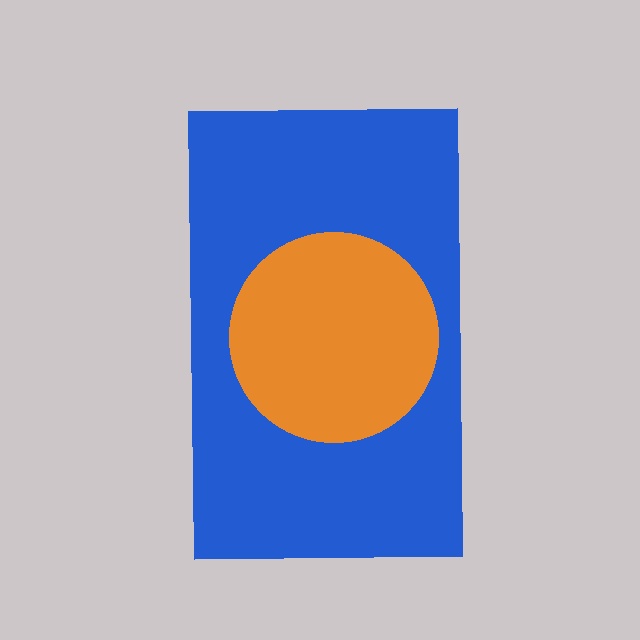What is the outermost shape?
The blue rectangle.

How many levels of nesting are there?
2.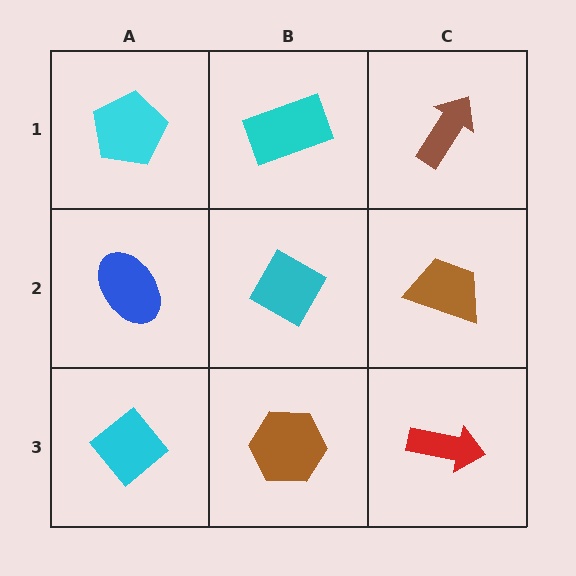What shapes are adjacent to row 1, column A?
A blue ellipse (row 2, column A), a cyan rectangle (row 1, column B).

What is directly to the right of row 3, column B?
A red arrow.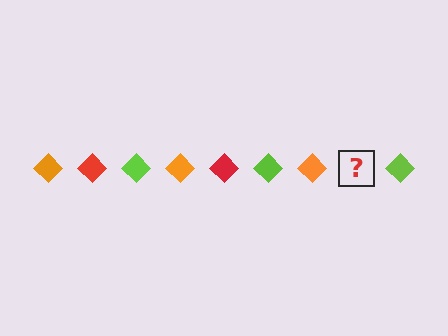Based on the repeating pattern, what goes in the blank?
The blank should be a red diamond.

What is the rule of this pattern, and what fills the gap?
The rule is that the pattern cycles through orange, red, lime diamonds. The gap should be filled with a red diamond.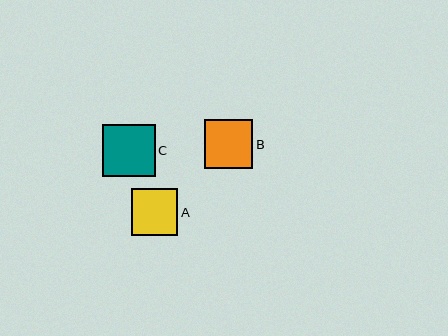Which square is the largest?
Square C is the largest with a size of approximately 52 pixels.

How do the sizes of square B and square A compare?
Square B and square A are approximately the same size.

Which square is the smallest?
Square A is the smallest with a size of approximately 47 pixels.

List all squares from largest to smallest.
From largest to smallest: C, B, A.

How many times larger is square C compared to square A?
Square C is approximately 1.1 times the size of square A.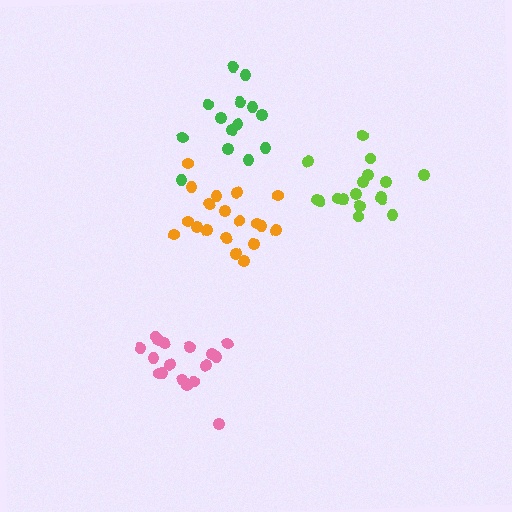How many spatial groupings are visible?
There are 4 spatial groupings.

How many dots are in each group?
Group 1: 19 dots, Group 2: 17 dots, Group 3: 17 dots, Group 4: 14 dots (67 total).